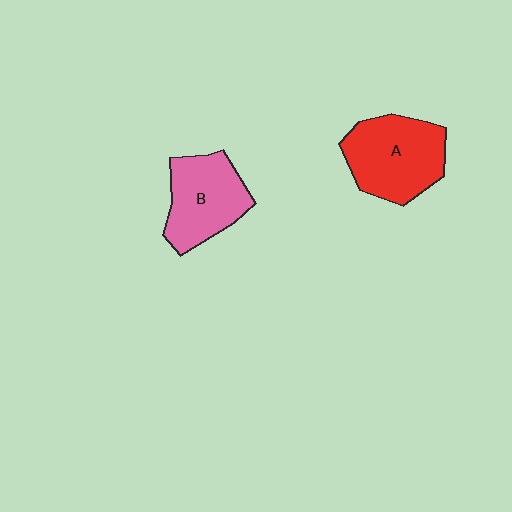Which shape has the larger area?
Shape A (red).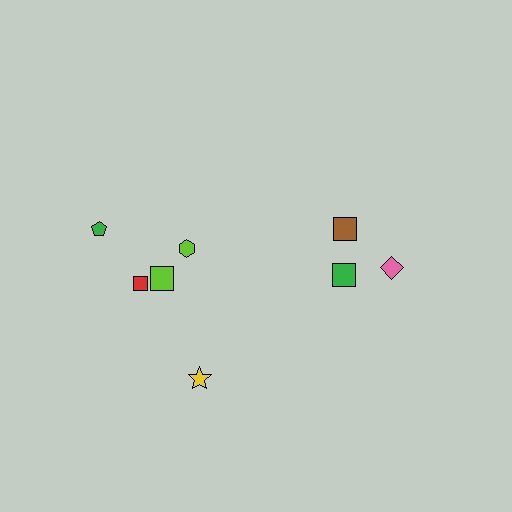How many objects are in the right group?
There are 3 objects.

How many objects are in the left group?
There are 5 objects.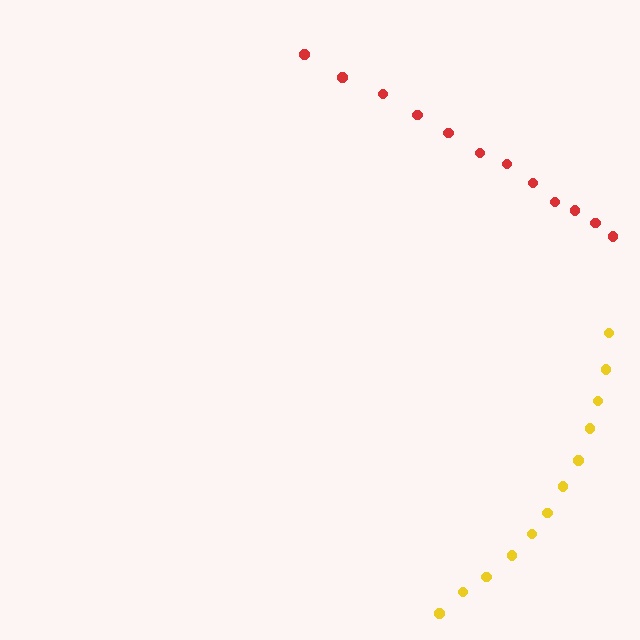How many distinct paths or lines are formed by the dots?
There are 2 distinct paths.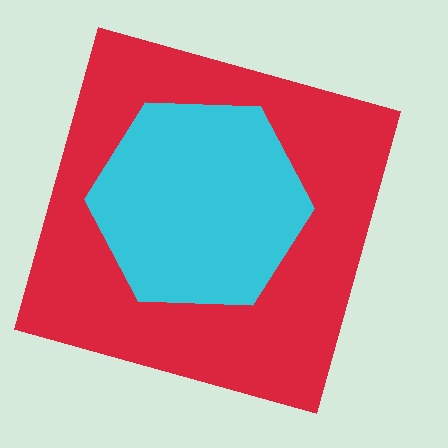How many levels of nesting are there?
2.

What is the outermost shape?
The red square.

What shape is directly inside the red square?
The cyan hexagon.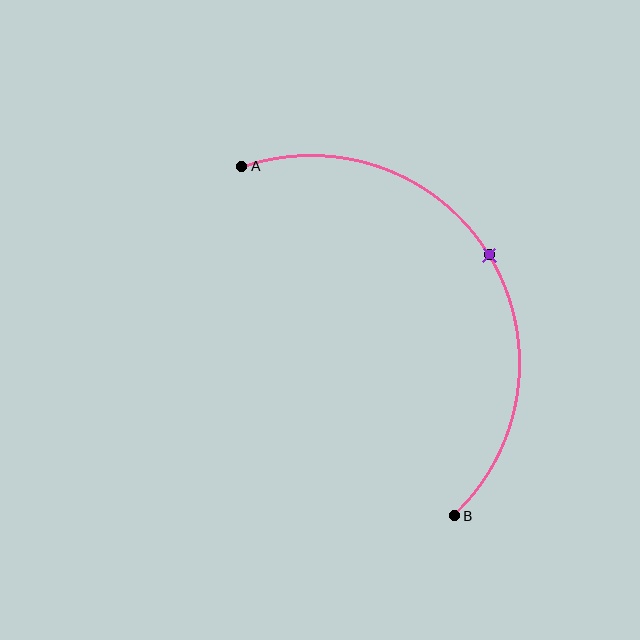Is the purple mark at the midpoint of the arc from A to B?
Yes. The purple mark lies on the arc at equal arc-length from both A and B — it is the arc midpoint.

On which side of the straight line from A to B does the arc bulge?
The arc bulges to the right of the straight line connecting A and B.